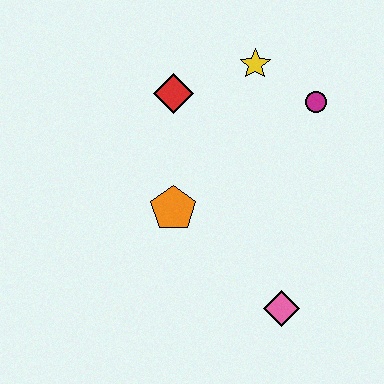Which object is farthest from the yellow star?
The pink diamond is farthest from the yellow star.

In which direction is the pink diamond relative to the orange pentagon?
The pink diamond is to the right of the orange pentagon.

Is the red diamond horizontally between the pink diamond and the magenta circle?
No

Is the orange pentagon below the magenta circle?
Yes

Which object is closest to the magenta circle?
The yellow star is closest to the magenta circle.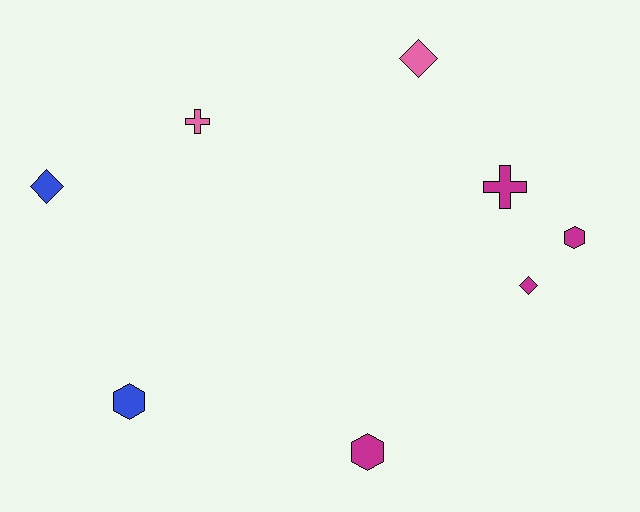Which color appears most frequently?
Magenta, with 4 objects.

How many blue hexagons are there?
There is 1 blue hexagon.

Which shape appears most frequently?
Hexagon, with 3 objects.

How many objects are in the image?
There are 8 objects.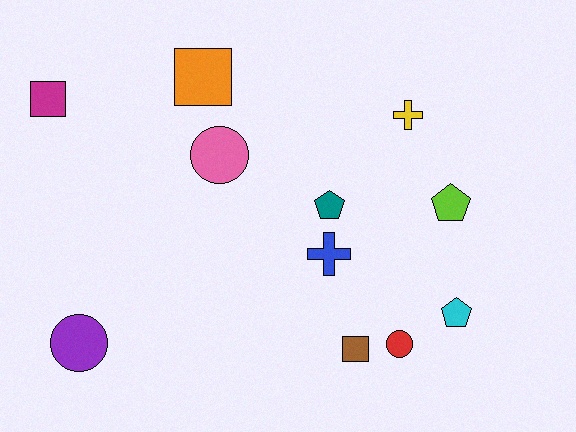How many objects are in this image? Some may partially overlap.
There are 11 objects.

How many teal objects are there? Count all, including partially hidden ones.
There is 1 teal object.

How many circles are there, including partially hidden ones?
There are 3 circles.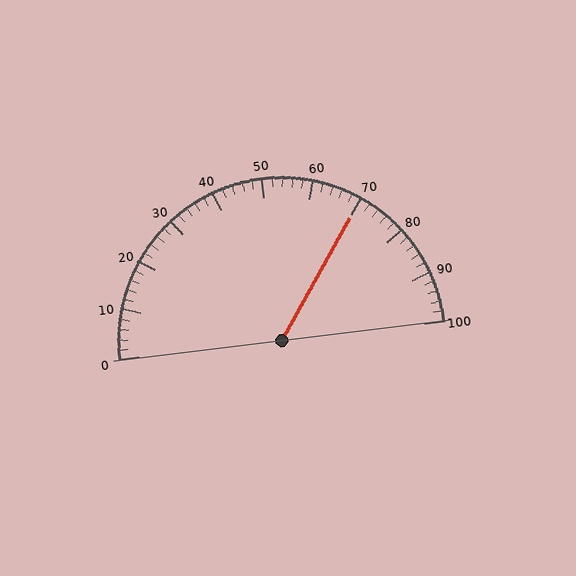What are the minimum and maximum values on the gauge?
The gauge ranges from 0 to 100.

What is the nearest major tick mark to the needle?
The nearest major tick mark is 70.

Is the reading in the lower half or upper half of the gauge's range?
The reading is in the upper half of the range (0 to 100).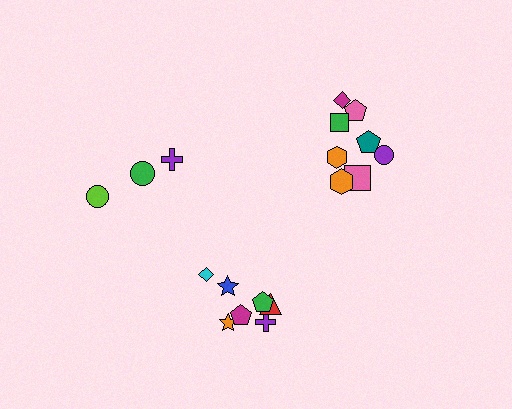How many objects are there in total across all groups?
There are 18 objects.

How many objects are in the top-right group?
There are 8 objects.